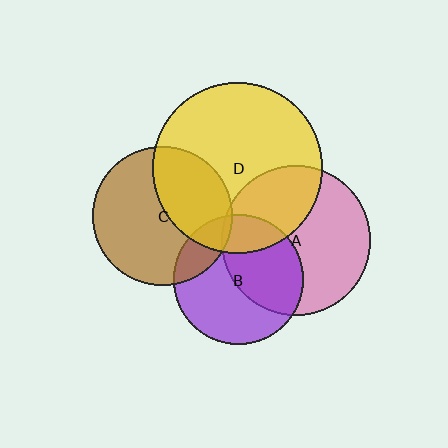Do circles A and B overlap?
Yes.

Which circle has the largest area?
Circle D (yellow).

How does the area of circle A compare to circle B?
Approximately 1.3 times.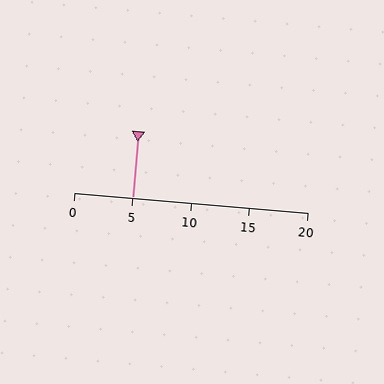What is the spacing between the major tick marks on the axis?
The major ticks are spaced 5 apart.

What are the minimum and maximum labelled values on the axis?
The axis runs from 0 to 20.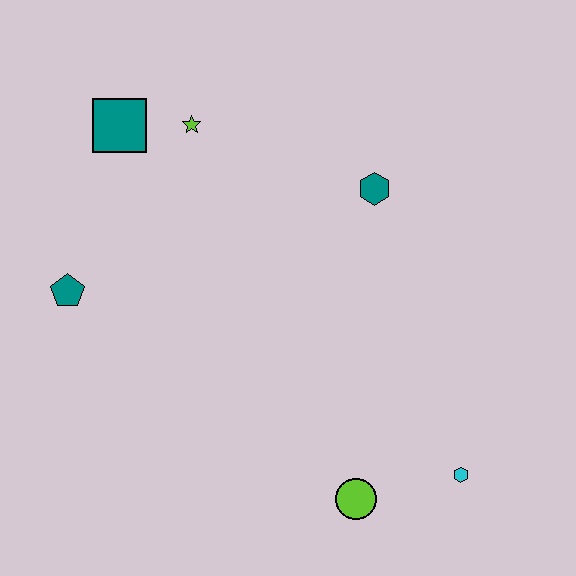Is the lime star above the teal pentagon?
Yes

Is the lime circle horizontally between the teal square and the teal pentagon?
No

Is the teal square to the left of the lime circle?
Yes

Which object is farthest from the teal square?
The cyan hexagon is farthest from the teal square.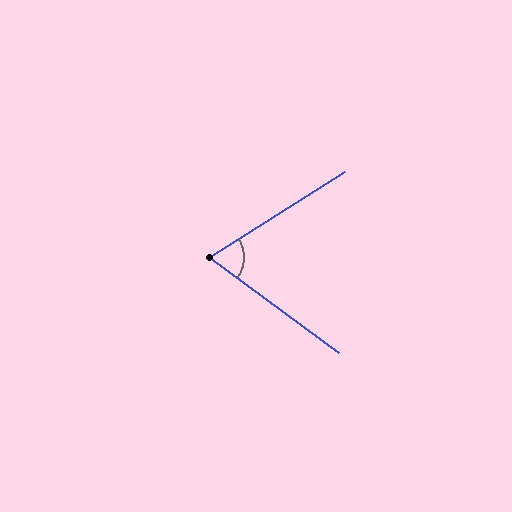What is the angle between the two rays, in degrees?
Approximately 68 degrees.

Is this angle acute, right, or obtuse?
It is acute.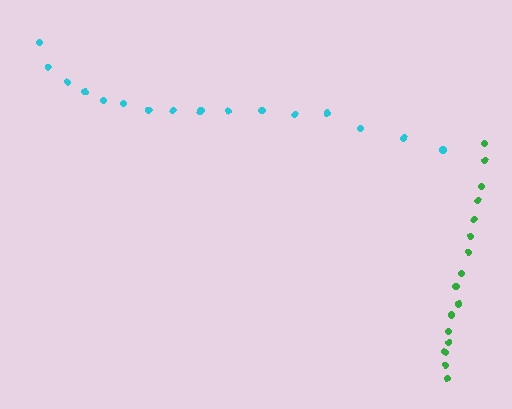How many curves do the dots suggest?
There are 2 distinct paths.